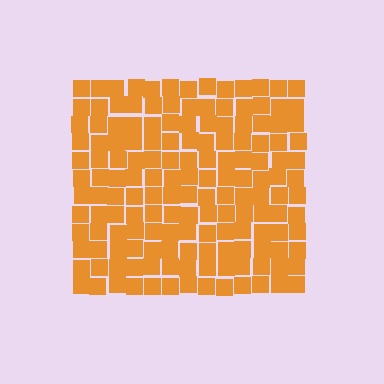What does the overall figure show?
The overall figure shows a square.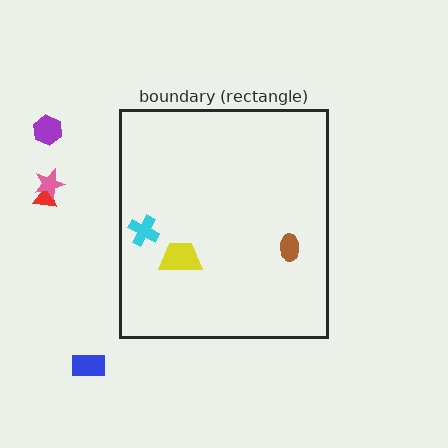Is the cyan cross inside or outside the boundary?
Inside.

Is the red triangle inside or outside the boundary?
Outside.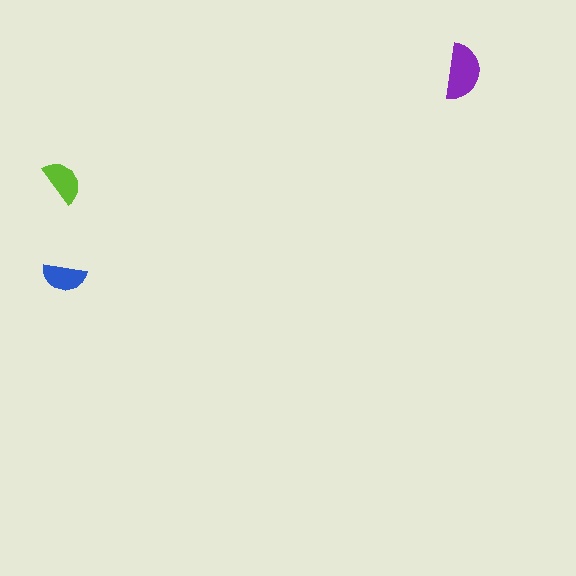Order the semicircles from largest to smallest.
the purple one, the lime one, the blue one.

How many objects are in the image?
There are 3 objects in the image.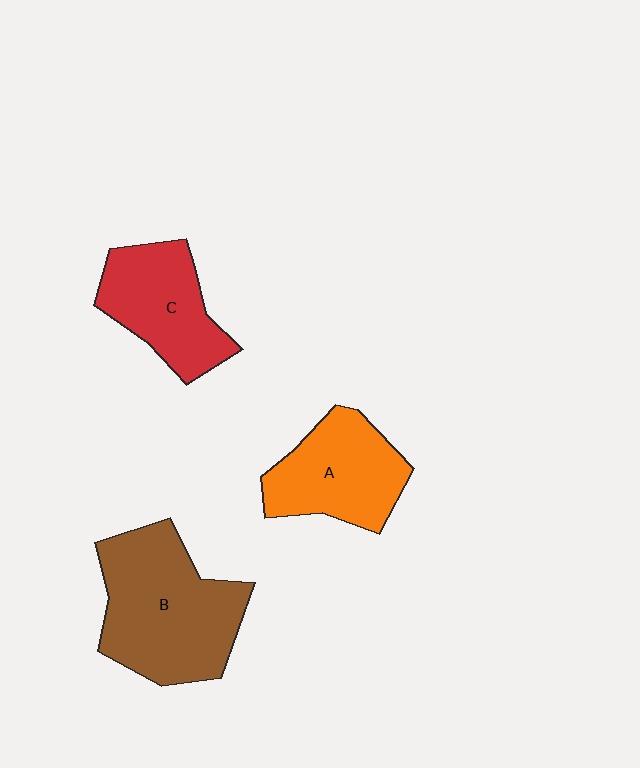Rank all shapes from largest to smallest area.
From largest to smallest: B (brown), A (orange), C (red).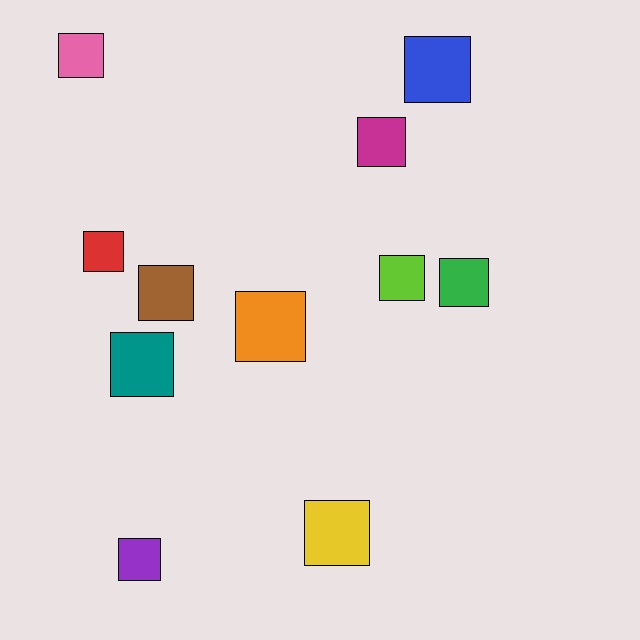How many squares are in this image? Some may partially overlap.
There are 11 squares.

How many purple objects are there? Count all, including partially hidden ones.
There is 1 purple object.